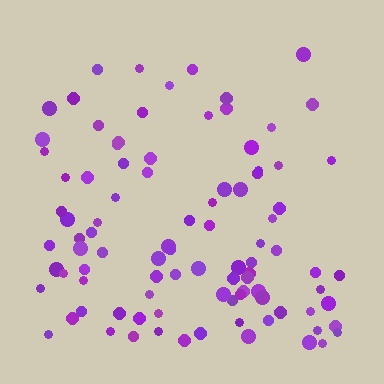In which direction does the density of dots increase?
From top to bottom, with the bottom side densest.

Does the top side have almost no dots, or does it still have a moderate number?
Still a moderate number, just noticeably fewer than the bottom.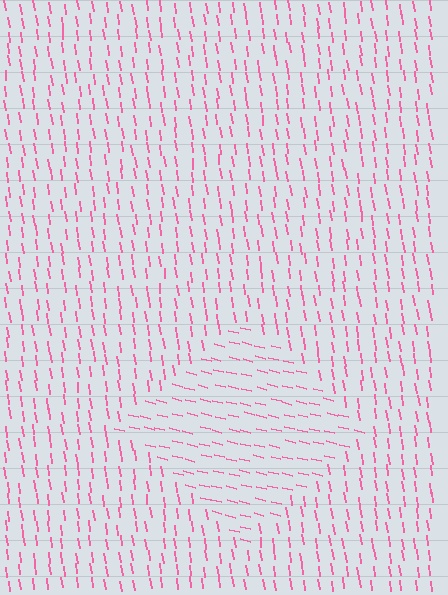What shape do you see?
I see a diamond.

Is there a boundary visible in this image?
Yes, there is a texture boundary formed by a change in line orientation.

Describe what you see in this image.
The image is filled with small pink line segments. A diamond region in the image has lines oriented differently from the surrounding lines, creating a visible texture boundary.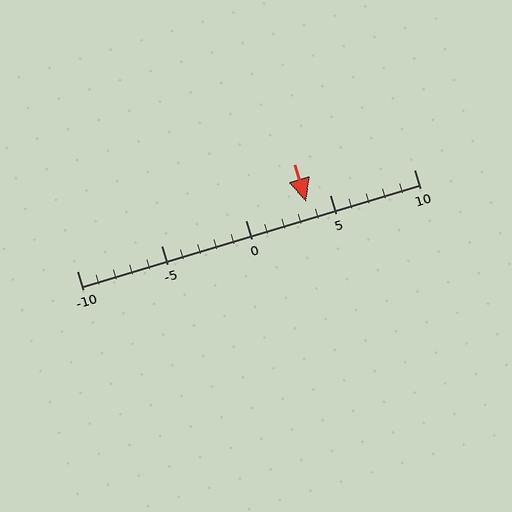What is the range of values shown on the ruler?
The ruler shows values from -10 to 10.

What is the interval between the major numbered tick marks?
The major tick marks are spaced 5 units apart.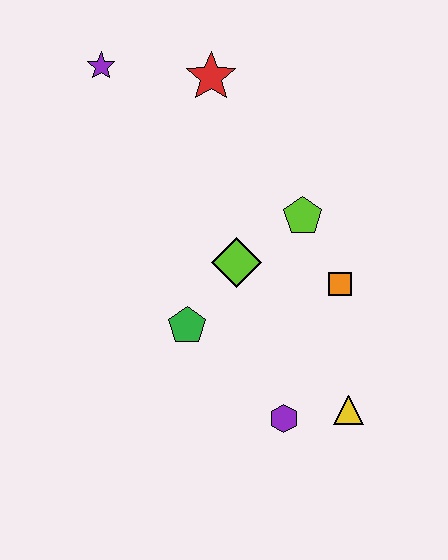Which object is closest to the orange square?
The lime pentagon is closest to the orange square.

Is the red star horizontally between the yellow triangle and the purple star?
Yes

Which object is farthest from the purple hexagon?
The purple star is farthest from the purple hexagon.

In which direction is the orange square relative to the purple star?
The orange square is to the right of the purple star.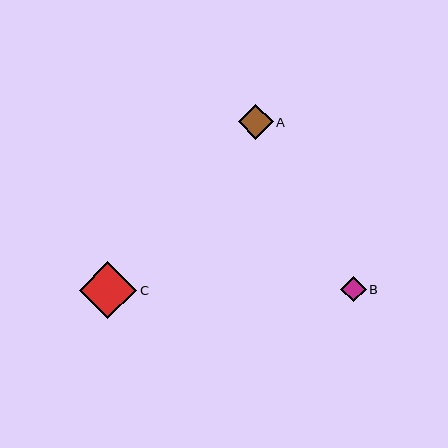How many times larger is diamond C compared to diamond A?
Diamond C is approximately 1.6 times the size of diamond A.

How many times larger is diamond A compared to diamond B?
Diamond A is approximately 1.4 times the size of diamond B.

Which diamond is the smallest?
Diamond B is the smallest with a size of approximately 25 pixels.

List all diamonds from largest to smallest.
From largest to smallest: C, A, B.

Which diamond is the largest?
Diamond C is the largest with a size of approximately 57 pixels.